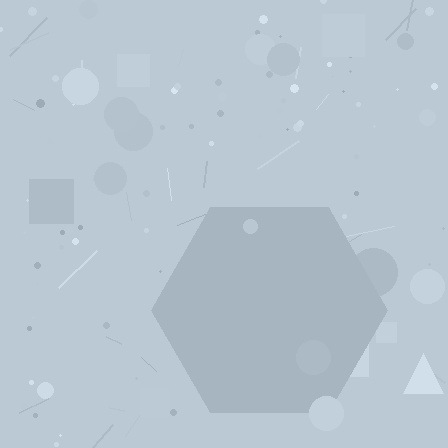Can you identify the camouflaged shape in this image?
The camouflaged shape is a hexagon.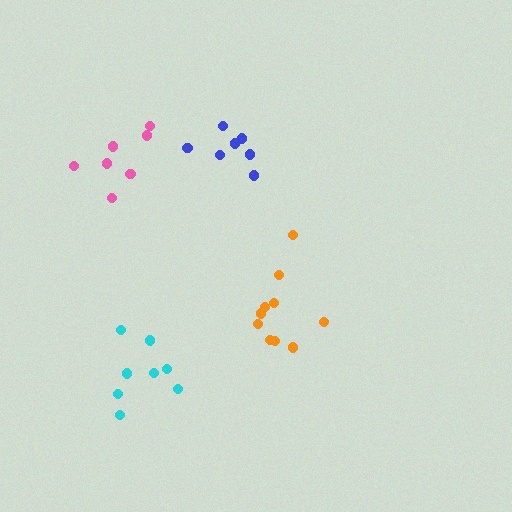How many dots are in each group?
Group 1: 10 dots, Group 2: 7 dots, Group 3: 8 dots, Group 4: 7 dots (32 total).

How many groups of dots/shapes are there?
There are 4 groups.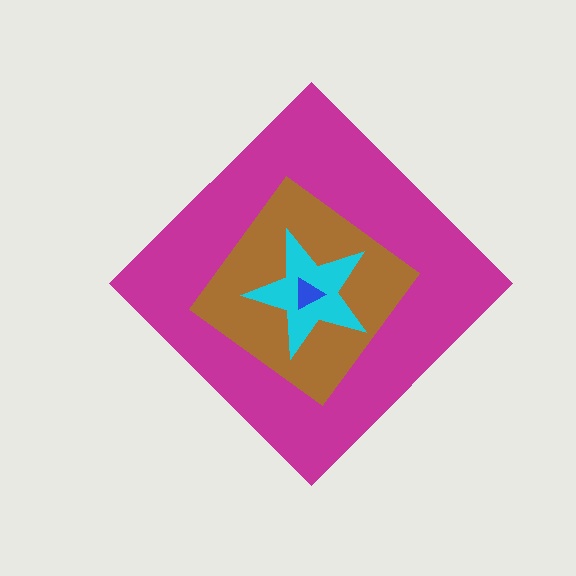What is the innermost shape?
The blue triangle.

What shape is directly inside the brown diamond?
The cyan star.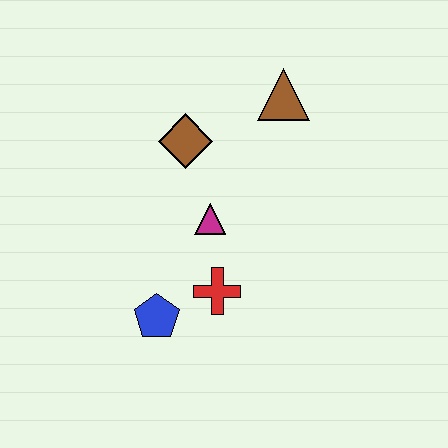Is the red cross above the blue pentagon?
Yes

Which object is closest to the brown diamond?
The magenta triangle is closest to the brown diamond.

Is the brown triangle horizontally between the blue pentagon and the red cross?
No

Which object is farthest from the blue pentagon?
The brown triangle is farthest from the blue pentagon.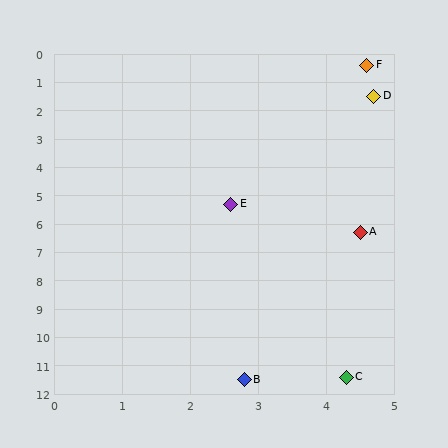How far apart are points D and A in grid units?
Points D and A are about 4.8 grid units apart.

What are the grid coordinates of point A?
Point A is at approximately (4.5, 6.3).